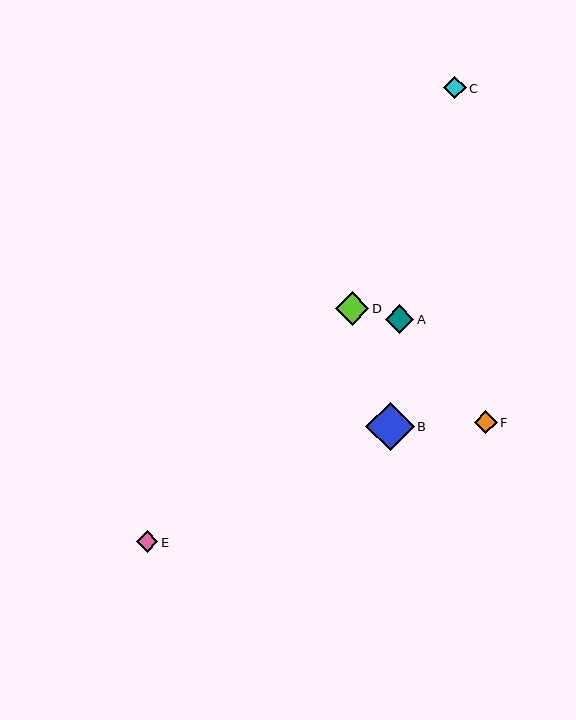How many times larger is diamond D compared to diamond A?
Diamond D is approximately 1.2 times the size of diamond A.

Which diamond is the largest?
Diamond B is the largest with a size of approximately 48 pixels.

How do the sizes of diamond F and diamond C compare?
Diamond F and diamond C are approximately the same size.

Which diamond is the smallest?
Diamond E is the smallest with a size of approximately 21 pixels.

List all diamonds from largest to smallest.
From largest to smallest: B, D, A, F, C, E.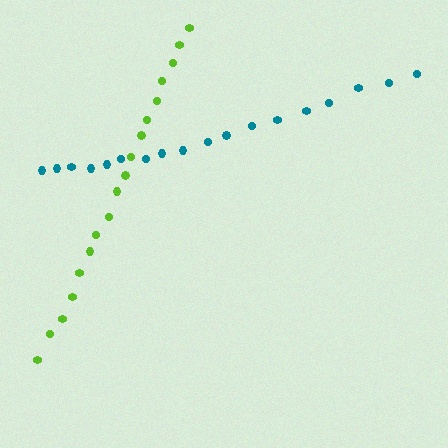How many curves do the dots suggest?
There are 2 distinct paths.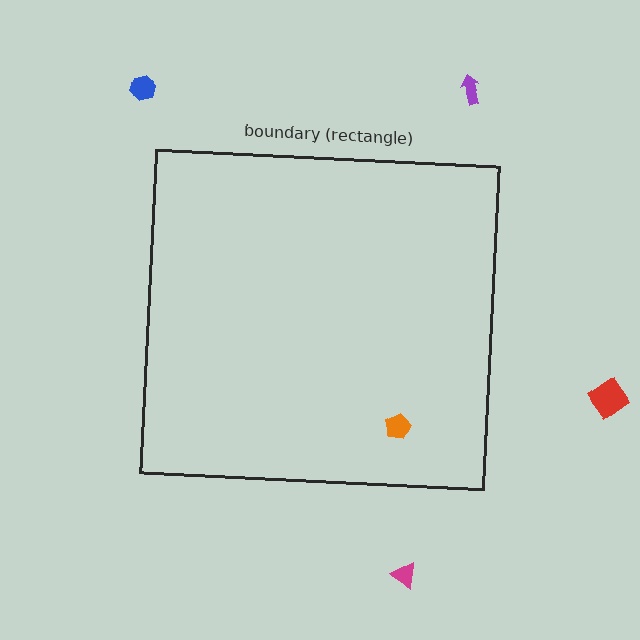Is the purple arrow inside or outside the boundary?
Outside.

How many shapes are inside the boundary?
1 inside, 4 outside.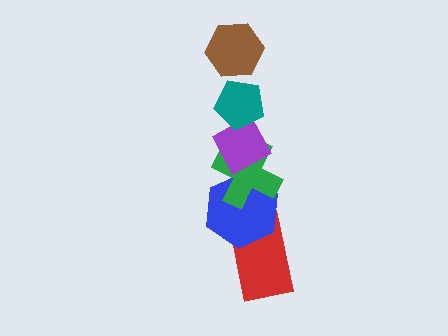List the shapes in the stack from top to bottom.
From top to bottom: the brown hexagon, the teal pentagon, the purple diamond, the green cross, the blue hexagon, the red rectangle.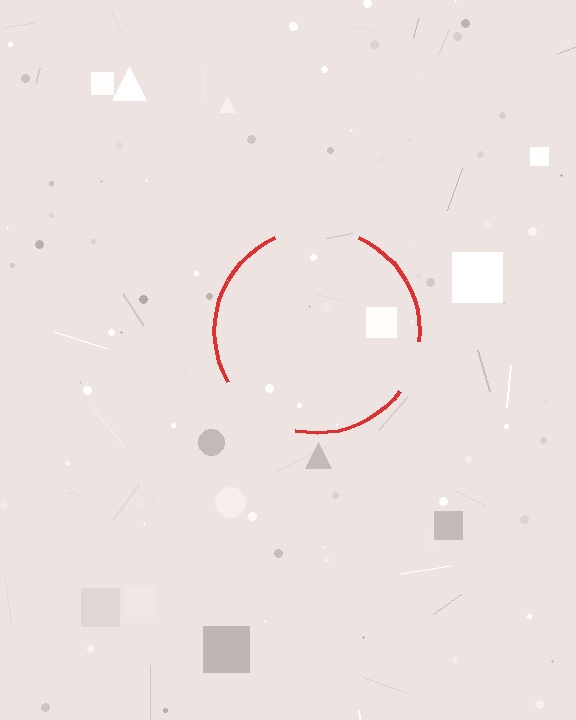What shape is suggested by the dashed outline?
The dashed outline suggests a circle.